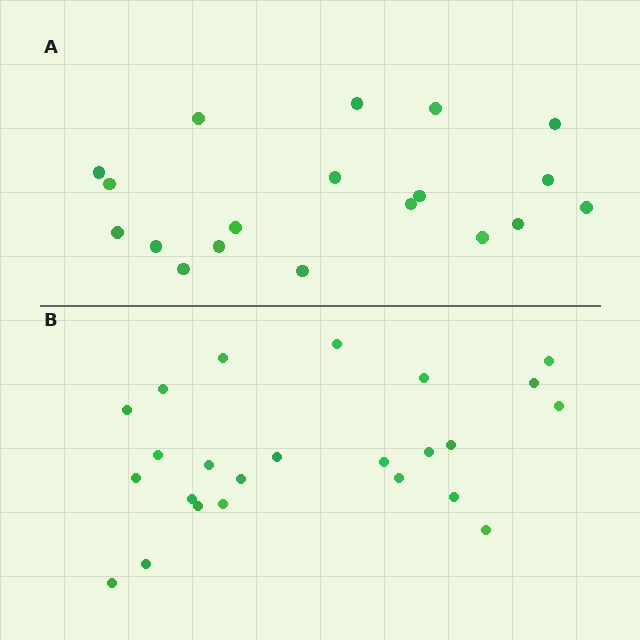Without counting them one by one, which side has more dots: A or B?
Region B (the bottom region) has more dots.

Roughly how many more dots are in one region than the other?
Region B has about 5 more dots than region A.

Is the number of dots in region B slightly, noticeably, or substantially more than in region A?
Region B has noticeably more, but not dramatically so. The ratio is roughly 1.3 to 1.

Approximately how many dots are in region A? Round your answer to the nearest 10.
About 20 dots. (The exact count is 19, which rounds to 20.)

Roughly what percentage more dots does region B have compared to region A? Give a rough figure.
About 25% more.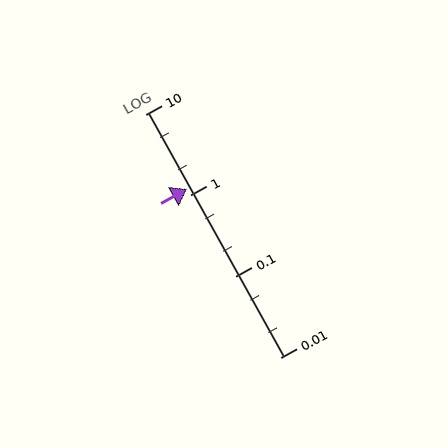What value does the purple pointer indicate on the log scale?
The pointer indicates approximately 1.2.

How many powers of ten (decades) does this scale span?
The scale spans 3 decades, from 0.01 to 10.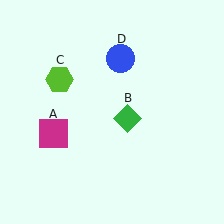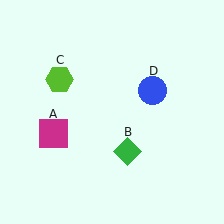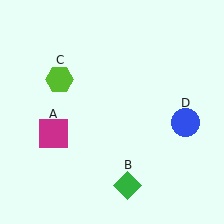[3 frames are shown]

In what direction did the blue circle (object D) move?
The blue circle (object D) moved down and to the right.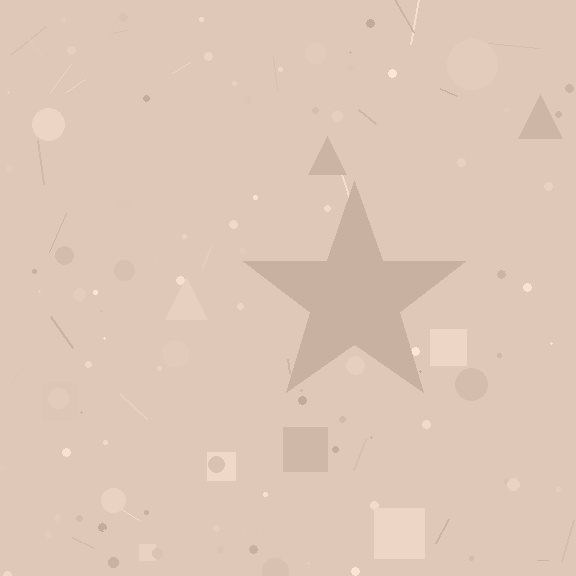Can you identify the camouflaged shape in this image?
The camouflaged shape is a star.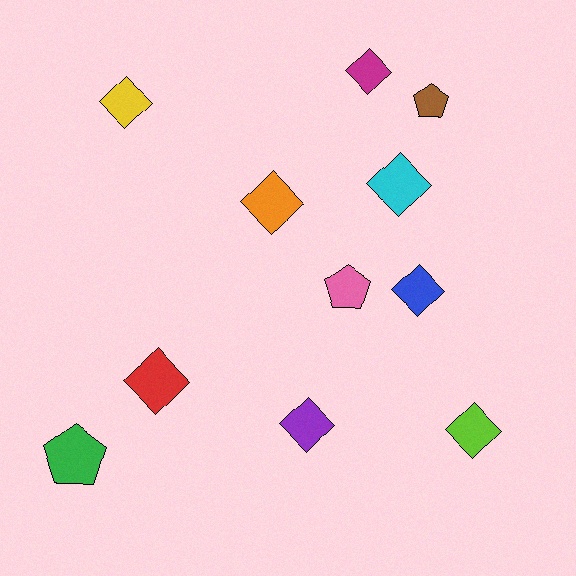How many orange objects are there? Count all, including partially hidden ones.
There is 1 orange object.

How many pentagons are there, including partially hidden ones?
There are 3 pentagons.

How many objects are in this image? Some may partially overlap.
There are 11 objects.